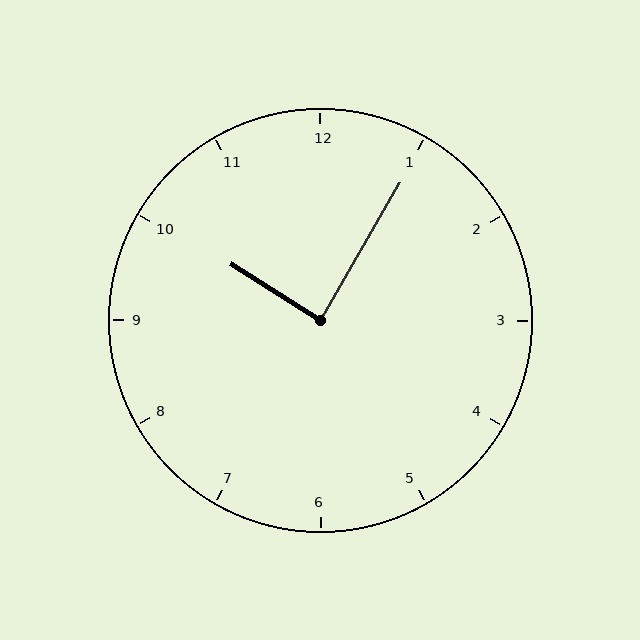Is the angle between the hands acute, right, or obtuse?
It is right.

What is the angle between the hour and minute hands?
Approximately 88 degrees.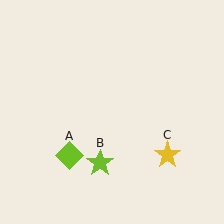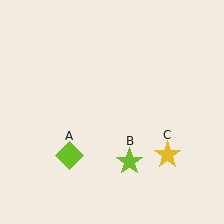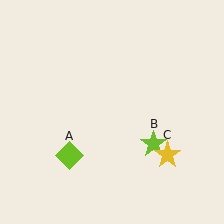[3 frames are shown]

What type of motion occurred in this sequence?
The lime star (object B) rotated counterclockwise around the center of the scene.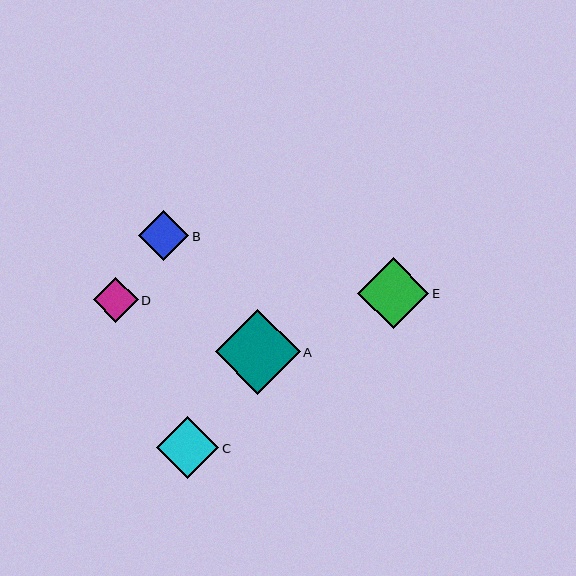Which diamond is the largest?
Diamond A is the largest with a size of approximately 85 pixels.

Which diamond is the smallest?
Diamond D is the smallest with a size of approximately 45 pixels.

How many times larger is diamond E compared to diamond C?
Diamond E is approximately 1.1 times the size of diamond C.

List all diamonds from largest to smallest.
From largest to smallest: A, E, C, B, D.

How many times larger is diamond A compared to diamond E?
Diamond A is approximately 1.2 times the size of diamond E.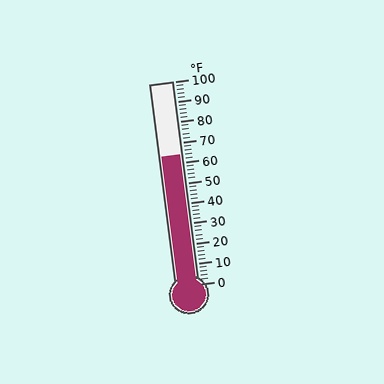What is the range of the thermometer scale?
The thermometer scale ranges from 0°F to 100°F.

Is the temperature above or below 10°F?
The temperature is above 10°F.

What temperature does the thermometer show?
The thermometer shows approximately 64°F.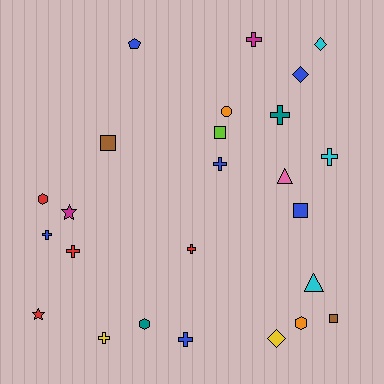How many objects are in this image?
There are 25 objects.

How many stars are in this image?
There are 2 stars.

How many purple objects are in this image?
There are no purple objects.